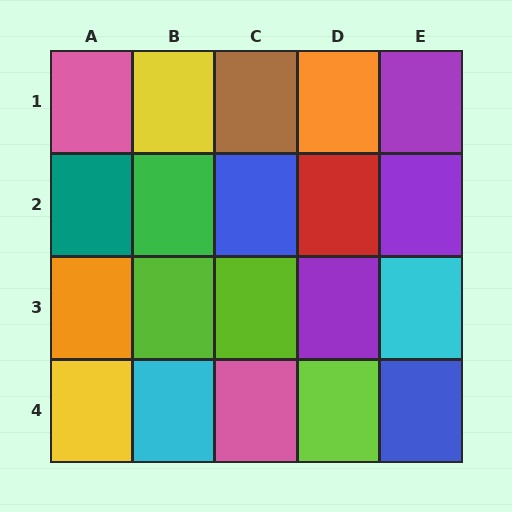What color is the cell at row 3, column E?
Cyan.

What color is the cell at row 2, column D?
Red.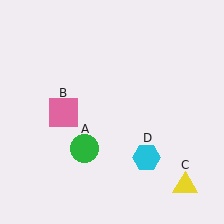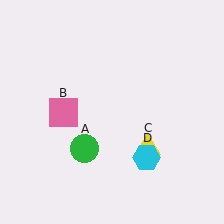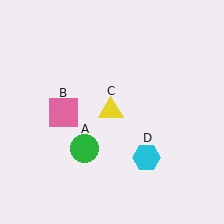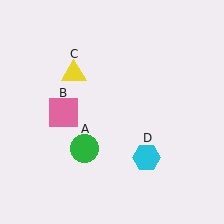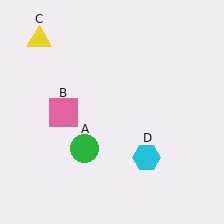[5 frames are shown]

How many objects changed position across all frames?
1 object changed position: yellow triangle (object C).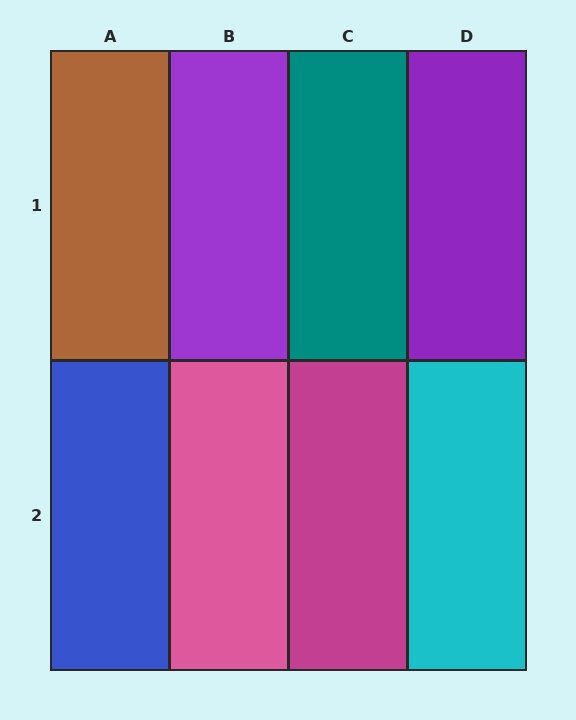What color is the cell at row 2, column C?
Magenta.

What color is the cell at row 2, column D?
Cyan.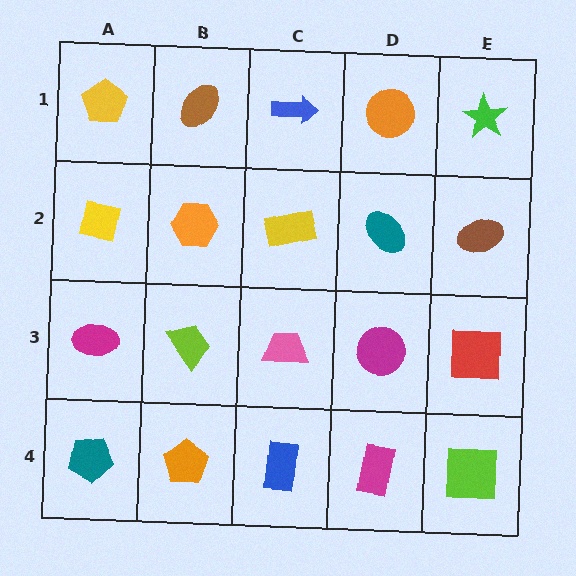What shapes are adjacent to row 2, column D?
An orange circle (row 1, column D), a magenta circle (row 3, column D), a yellow rectangle (row 2, column C), a brown ellipse (row 2, column E).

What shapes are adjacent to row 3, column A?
A yellow square (row 2, column A), a teal pentagon (row 4, column A), a lime trapezoid (row 3, column B).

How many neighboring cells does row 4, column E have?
2.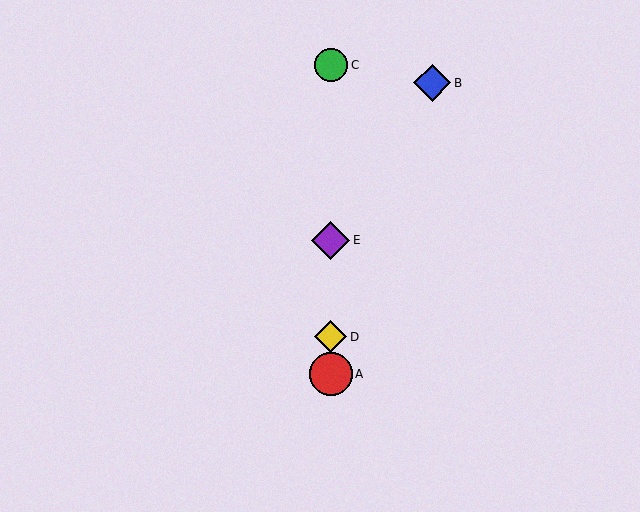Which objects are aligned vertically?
Objects A, C, D, E are aligned vertically.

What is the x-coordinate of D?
Object D is at x≈331.